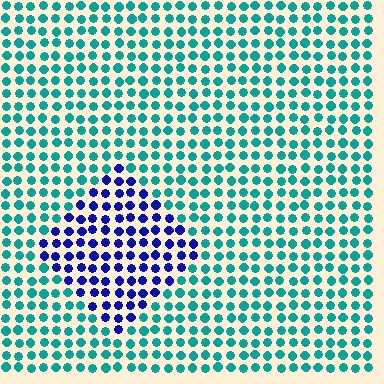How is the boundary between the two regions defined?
The boundary is defined purely by a slight shift in hue (about 62 degrees). Spacing, size, and orientation are identical on both sides.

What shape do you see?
I see a diamond.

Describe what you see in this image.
The image is filled with small teal elements in a uniform arrangement. A diamond-shaped region is visible where the elements are tinted to a slightly different hue, forming a subtle color boundary.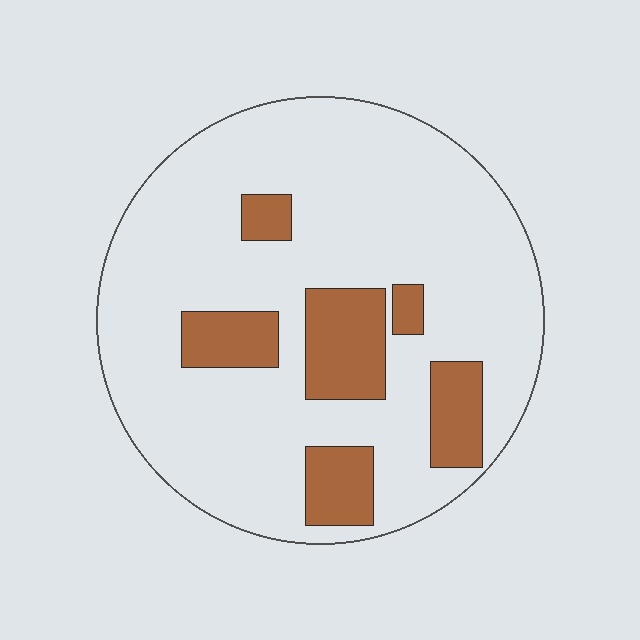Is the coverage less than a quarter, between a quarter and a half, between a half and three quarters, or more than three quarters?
Less than a quarter.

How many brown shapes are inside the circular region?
6.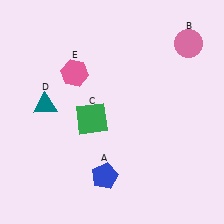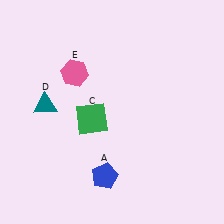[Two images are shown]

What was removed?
The pink circle (B) was removed in Image 2.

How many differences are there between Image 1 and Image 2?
There is 1 difference between the two images.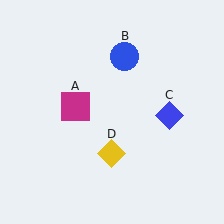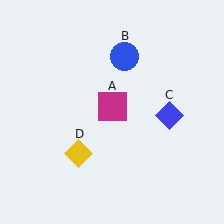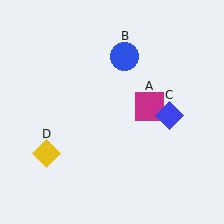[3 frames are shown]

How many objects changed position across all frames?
2 objects changed position: magenta square (object A), yellow diamond (object D).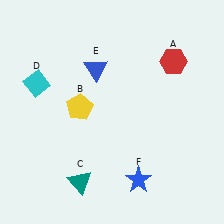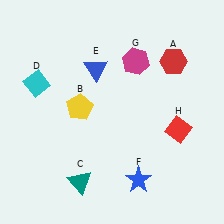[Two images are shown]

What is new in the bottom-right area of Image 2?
A red diamond (H) was added in the bottom-right area of Image 2.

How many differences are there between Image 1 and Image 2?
There are 2 differences between the two images.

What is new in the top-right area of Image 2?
A magenta hexagon (G) was added in the top-right area of Image 2.